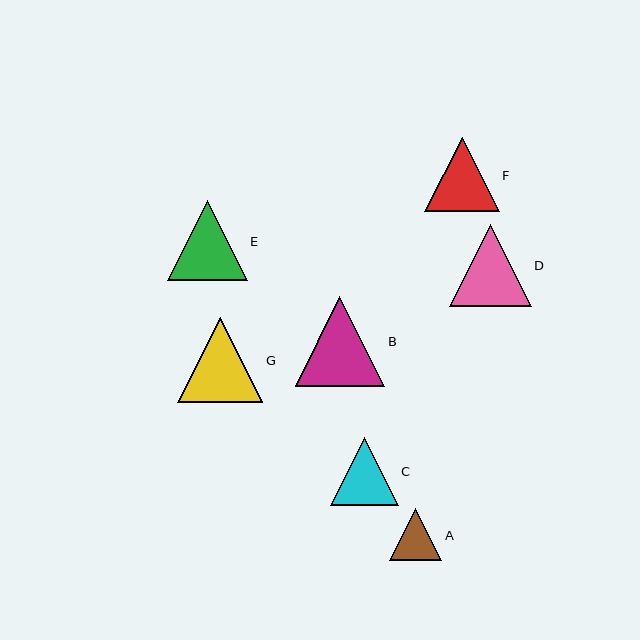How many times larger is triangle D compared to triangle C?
Triangle D is approximately 1.2 times the size of triangle C.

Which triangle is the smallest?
Triangle A is the smallest with a size of approximately 52 pixels.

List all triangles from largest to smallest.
From largest to smallest: B, G, D, E, F, C, A.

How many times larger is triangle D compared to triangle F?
Triangle D is approximately 1.1 times the size of triangle F.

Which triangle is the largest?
Triangle B is the largest with a size of approximately 90 pixels.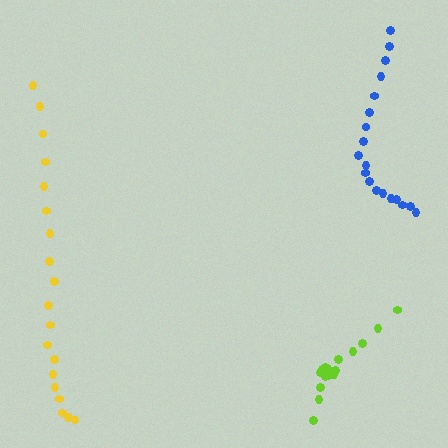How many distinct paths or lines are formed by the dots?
There are 3 distinct paths.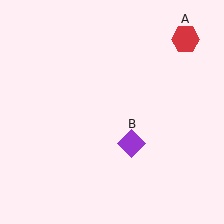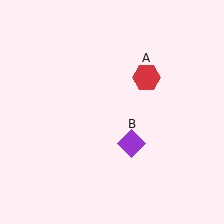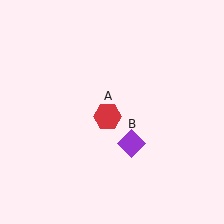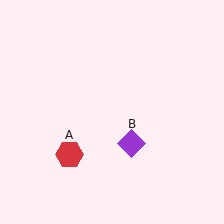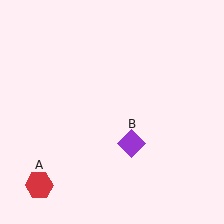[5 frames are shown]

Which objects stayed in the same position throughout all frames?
Purple diamond (object B) remained stationary.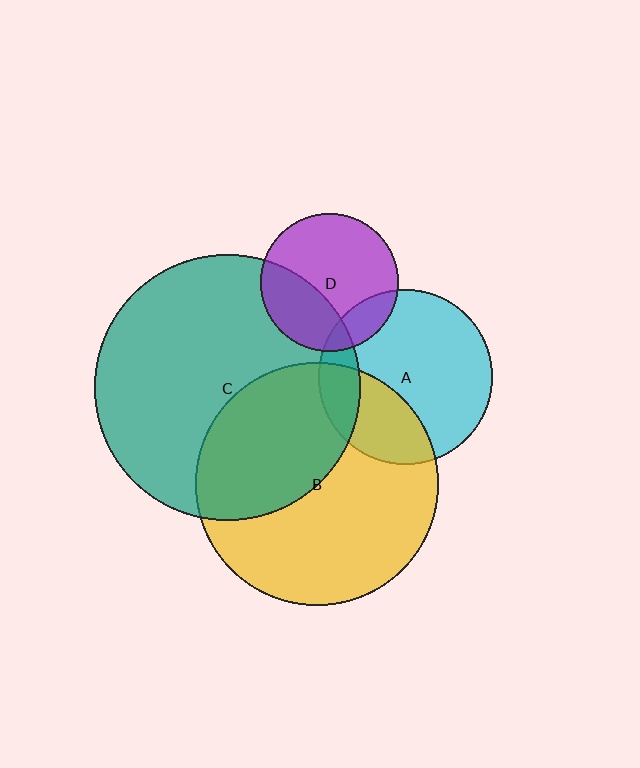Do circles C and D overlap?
Yes.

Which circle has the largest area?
Circle C (teal).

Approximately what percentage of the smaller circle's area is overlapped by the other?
Approximately 35%.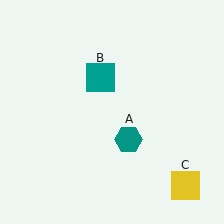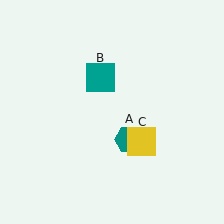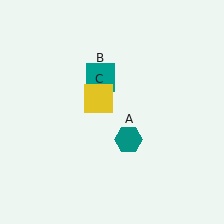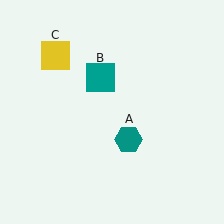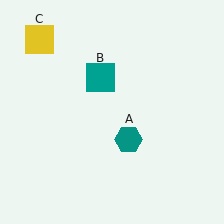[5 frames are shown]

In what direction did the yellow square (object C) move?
The yellow square (object C) moved up and to the left.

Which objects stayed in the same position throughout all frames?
Teal hexagon (object A) and teal square (object B) remained stationary.